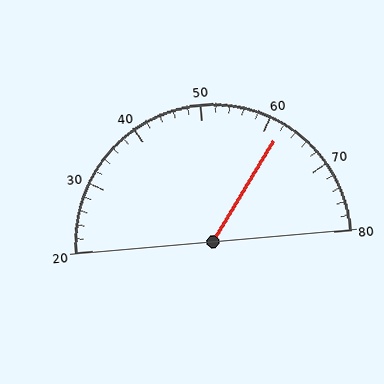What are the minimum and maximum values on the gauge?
The gauge ranges from 20 to 80.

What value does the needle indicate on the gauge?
The needle indicates approximately 62.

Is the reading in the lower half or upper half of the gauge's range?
The reading is in the upper half of the range (20 to 80).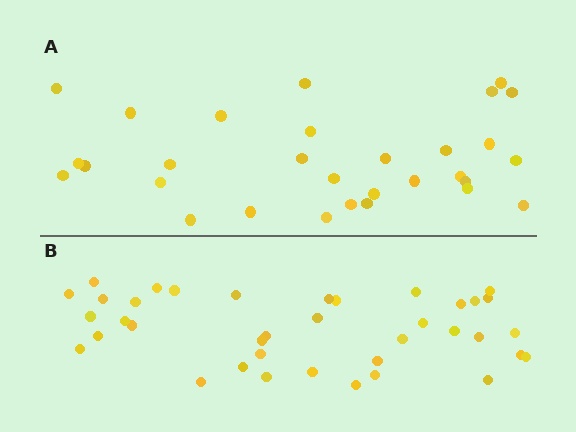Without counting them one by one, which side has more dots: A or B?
Region B (the bottom region) has more dots.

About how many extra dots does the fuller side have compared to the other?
Region B has roughly 8 or so more dots than region A.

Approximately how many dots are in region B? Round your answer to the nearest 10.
About 40 dots. (The exact count is 38, which rounds to 40.)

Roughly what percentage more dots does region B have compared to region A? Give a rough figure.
About 25% more.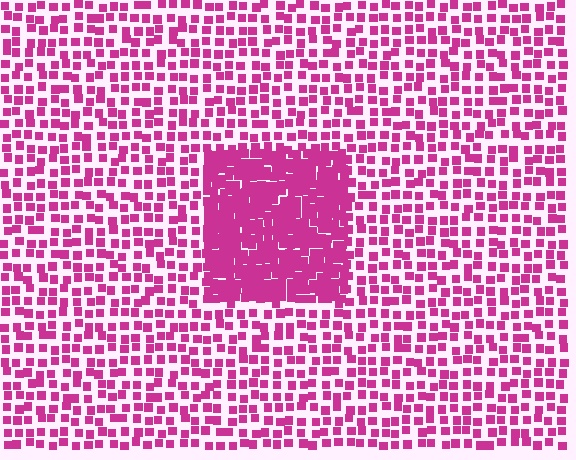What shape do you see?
I see a rectangle.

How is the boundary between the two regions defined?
The boundary is defined by a change in element density (approximately 2.5x ratio). All elements are the same color, size, and shape.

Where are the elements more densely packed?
The elements are more densely packed inside the rectangle boundary.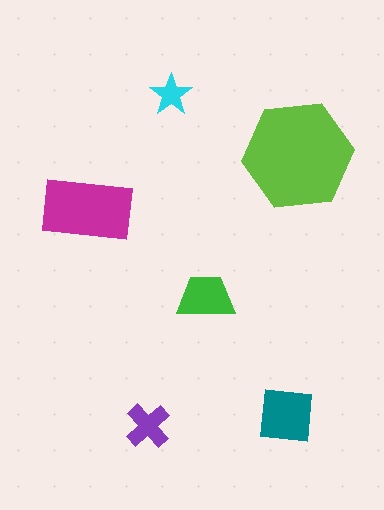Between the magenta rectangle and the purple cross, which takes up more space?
The magenta rectangle.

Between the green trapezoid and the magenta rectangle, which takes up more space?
The magenta rectangle.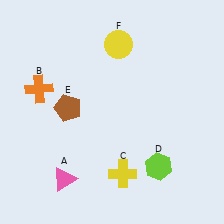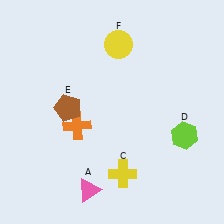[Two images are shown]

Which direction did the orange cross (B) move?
The orange cross (B) moved right.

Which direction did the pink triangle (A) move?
The pink triangle (A) moved right.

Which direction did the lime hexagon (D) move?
The lime hexagon (D) moved up.